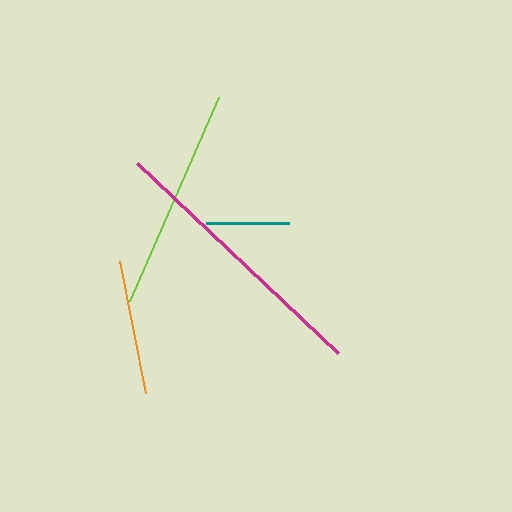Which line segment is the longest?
The magenta line is the longest at approximately 277 pixels.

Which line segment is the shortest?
The teal line is the shortest at approximately 83 pixels.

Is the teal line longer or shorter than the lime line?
The lime line is longer than the teal line.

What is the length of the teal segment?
The teal segment is approximately 83 pixels long.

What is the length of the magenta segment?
The magenta segment is approximately 277 pixels long.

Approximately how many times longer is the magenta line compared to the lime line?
The magenta line is approximately 1.2 times the length of the lime line.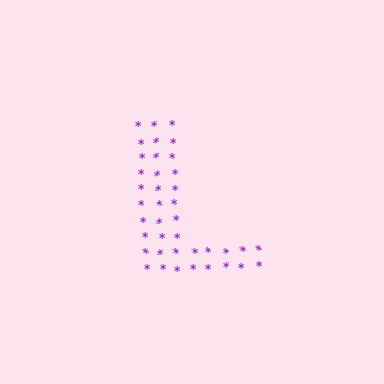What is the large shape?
The large shape is the letter L.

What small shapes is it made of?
It is made of small asterisks.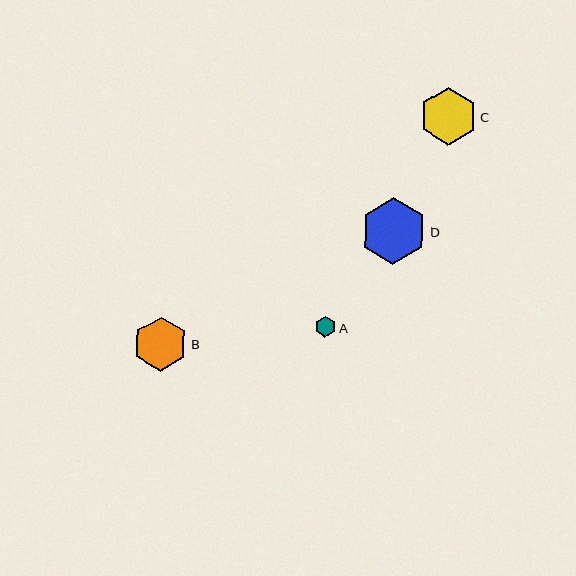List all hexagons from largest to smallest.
From largest to smallest: D, C, B, A.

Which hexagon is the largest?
Hexagon D is the largest with a size of approximately 67 pixels.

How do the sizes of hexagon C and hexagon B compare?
Hexagon C and hexagon B are approximately the same size.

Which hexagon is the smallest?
Hexagon A is the smallest with a size of approximately 21 pixels.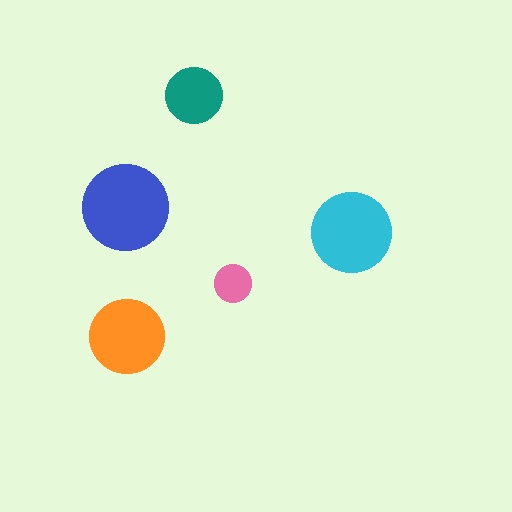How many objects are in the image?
There are 5 objects in the image.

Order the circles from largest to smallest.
the blue one, the cyan one, the orange one, the teal one, the pink one.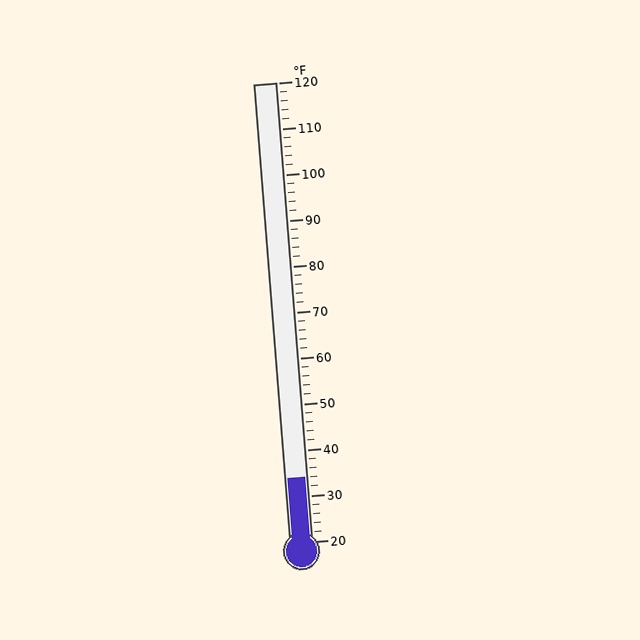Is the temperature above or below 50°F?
The temperature is below 50°F.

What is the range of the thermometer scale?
The thermometer scale ranges from 20°F to 120°F.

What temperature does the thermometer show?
The thermometer shows approximately 34°F.